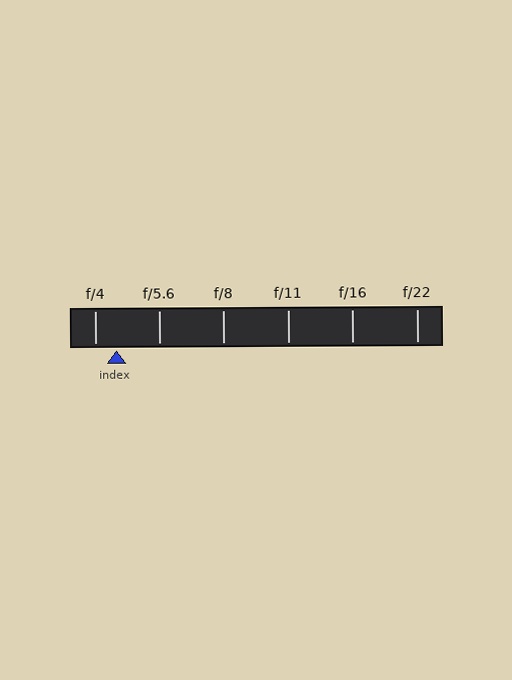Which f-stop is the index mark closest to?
The index mark is closest to f/4.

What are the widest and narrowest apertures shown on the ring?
The widest aperture shown is f/4 and the narrowest is f/22.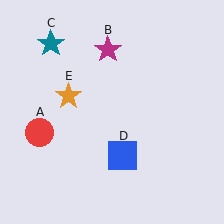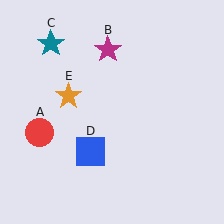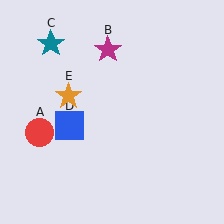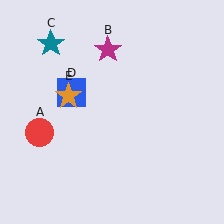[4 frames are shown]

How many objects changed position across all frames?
1 object changed position: blue square (object D).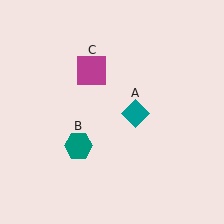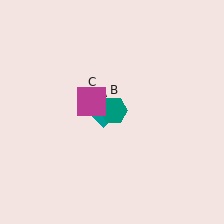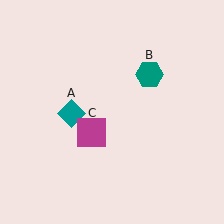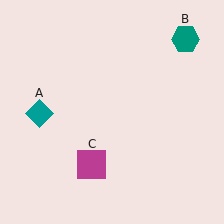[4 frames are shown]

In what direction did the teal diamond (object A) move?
The teal diamond (object A) moved left.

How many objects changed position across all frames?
3 objects changed position: teal diamond (object A), teal hexagon (object B), magenta square (object C).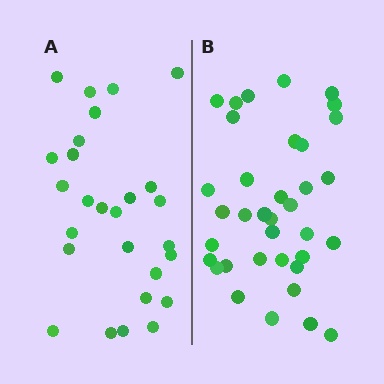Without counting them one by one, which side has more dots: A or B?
Region B (the right region) has more dots.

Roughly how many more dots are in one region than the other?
Region B has roughly 8 or so more dots than region A.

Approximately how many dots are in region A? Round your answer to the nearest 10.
About 30 dots. (The exact count is 27, which rounds to 30.)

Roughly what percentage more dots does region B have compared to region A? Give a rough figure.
About 35% more.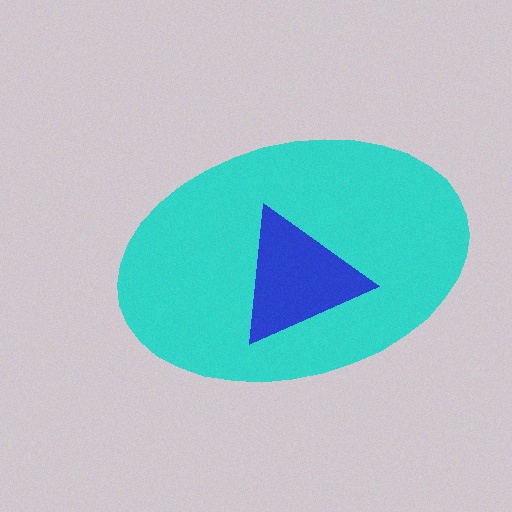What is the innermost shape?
The blue triangle.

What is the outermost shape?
The cyan ellipse.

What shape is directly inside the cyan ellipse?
The blue triangle.